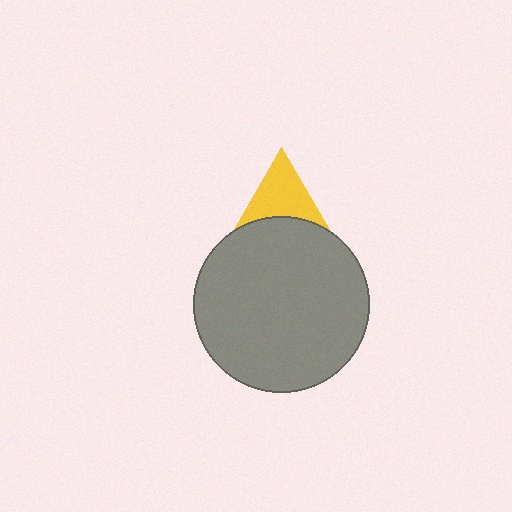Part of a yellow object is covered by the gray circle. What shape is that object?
It is a triangle.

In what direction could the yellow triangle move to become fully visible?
The yellow triangle could move up. That would shift it out from behind the gray circle entirely.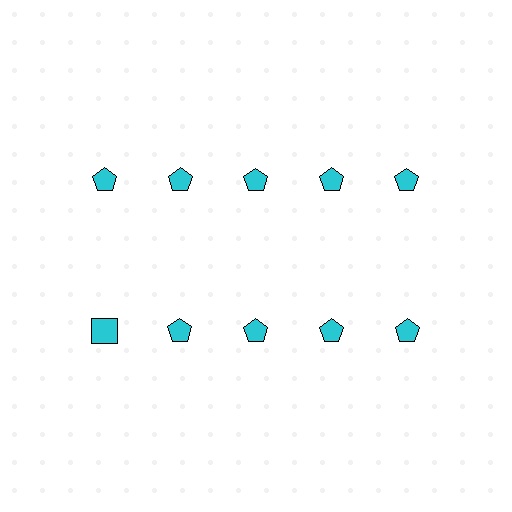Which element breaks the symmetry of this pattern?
The cyan square in the second row, leftmost column breaks the symmetry. All other shapes are cyan pentagons.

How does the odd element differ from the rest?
It has a different shape: square instead of pentagon.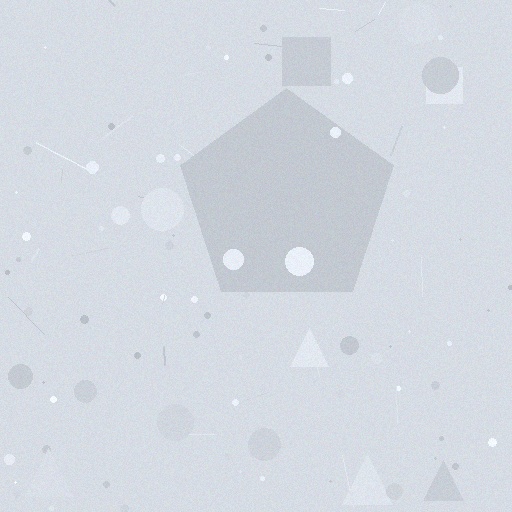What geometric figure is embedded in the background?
A pentagon is embedded in the background.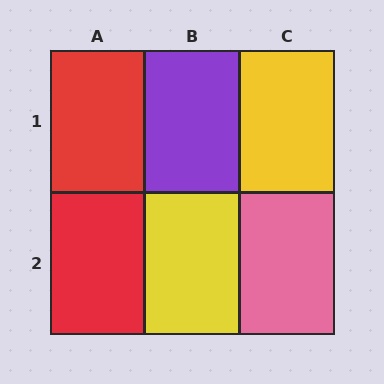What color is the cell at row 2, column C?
Pink.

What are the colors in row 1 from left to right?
Red, purple, yellow.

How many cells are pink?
1 cell is pink.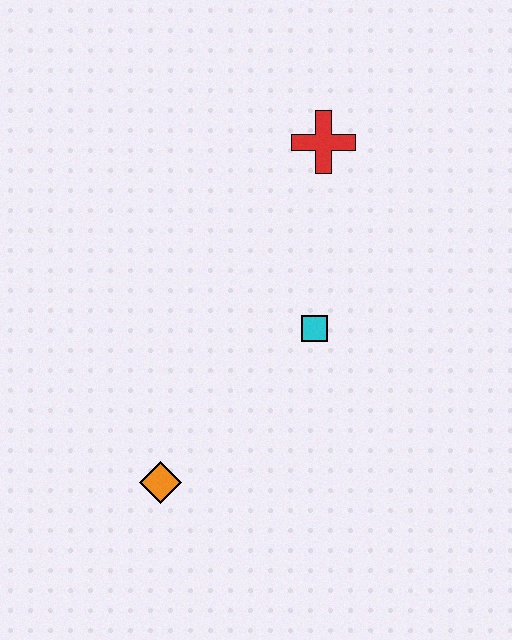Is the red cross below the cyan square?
No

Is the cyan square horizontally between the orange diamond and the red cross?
Yes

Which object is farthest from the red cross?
The orange diamond is farthest from the red cross.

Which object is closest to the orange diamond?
The cyan square is closest to the orange diamond.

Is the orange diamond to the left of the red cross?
Yes